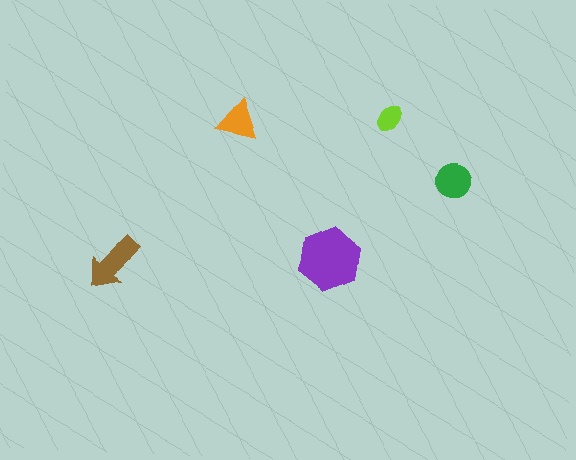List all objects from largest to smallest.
The purple hexagon, the brown arrow, the green circle, the orange triangle, the lime ellipse.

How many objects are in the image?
There are 5 objects in the image.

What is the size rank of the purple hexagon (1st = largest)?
1st.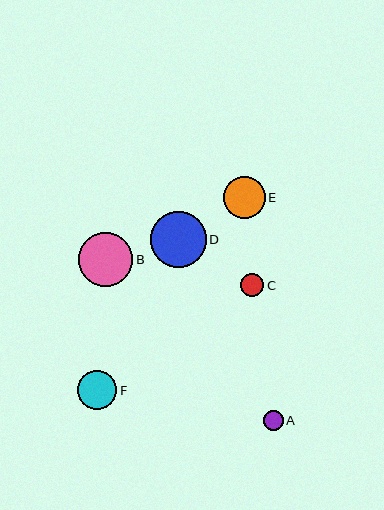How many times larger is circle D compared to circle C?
Circle D is approximately 2.4 times the size of circle C.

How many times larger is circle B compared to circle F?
Circle B is approximately 1.4 times the size of circle F.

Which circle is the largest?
Circle D is the largest with a size of approximately 56 pixels.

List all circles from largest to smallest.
From largest to smallest: D, B, E, F, C, A.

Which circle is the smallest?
Circle A is the smallest with a size of approximately 20 pixels.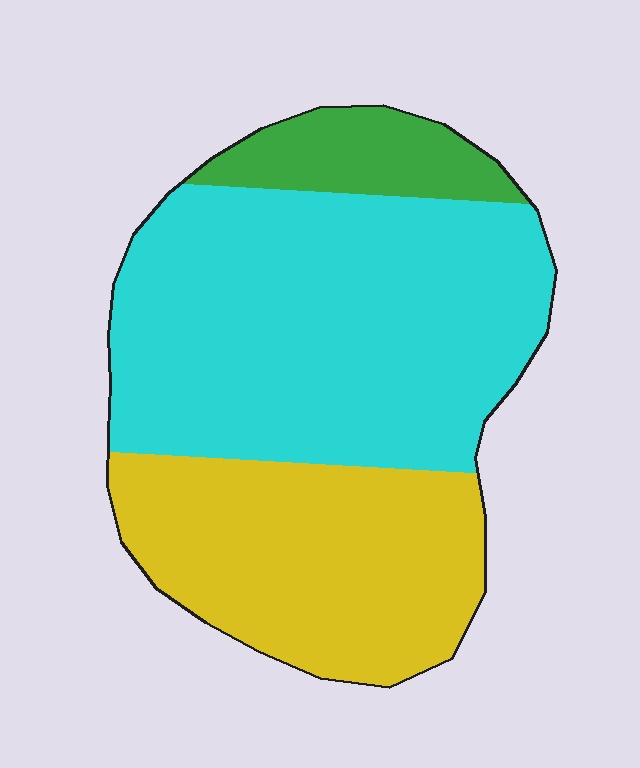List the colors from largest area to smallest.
From largest to smallest: cyan, yellow, green.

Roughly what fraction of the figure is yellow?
Yellow covers 34% of the figure.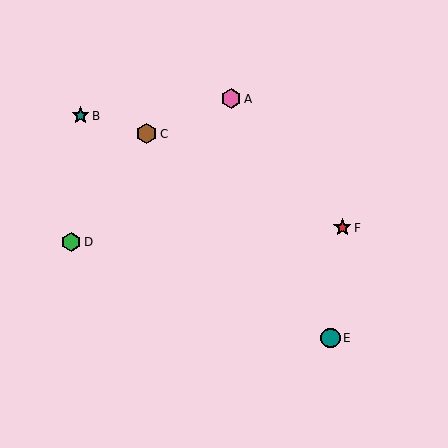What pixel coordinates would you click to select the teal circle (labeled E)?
Click at (331, 338) to select the teal circle E.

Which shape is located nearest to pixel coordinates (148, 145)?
The brown hexagon (labeled C) at (147, 134) is nearest to that location.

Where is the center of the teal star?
The center of the teal star is at (80, 116).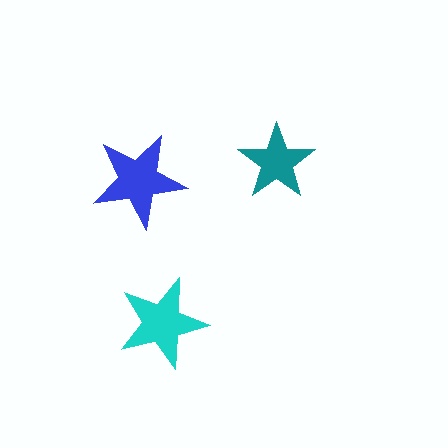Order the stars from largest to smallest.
the blue one, the cyan one, the teal one.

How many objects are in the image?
There are 3 objects in the image.